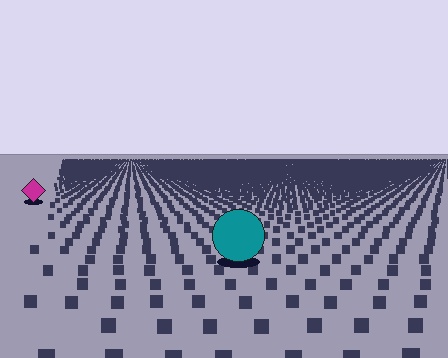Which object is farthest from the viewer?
The magenta diamond is farthest from the viewer. It appears smaller and the ground texture around it is denser.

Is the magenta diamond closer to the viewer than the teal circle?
No. The teal circle is closer — you can tell from the texture gradient: the ground texture is coarser near it.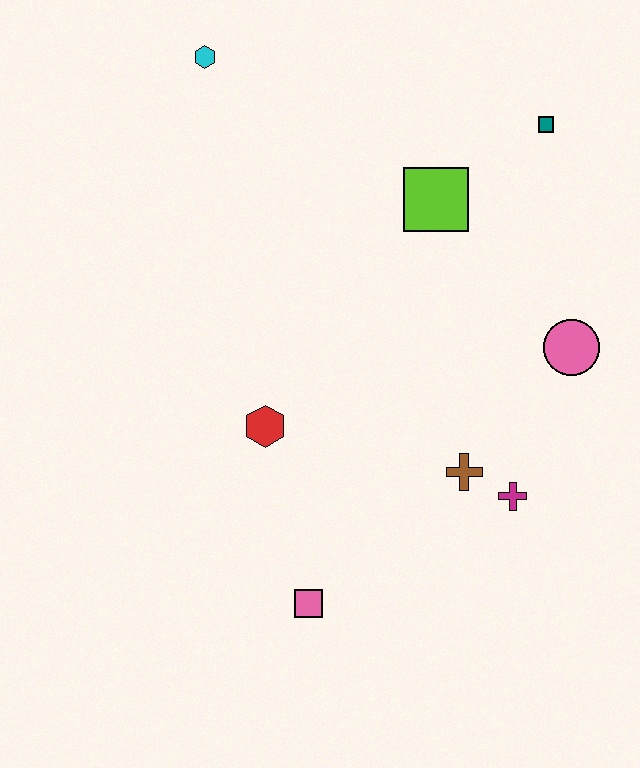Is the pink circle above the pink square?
Yes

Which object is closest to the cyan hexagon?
The lime square is closest to the cyan hexagon.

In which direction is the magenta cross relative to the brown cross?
The magenta cross is to the right of the brown cross.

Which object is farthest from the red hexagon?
The teal square is farthest from the red hexagon.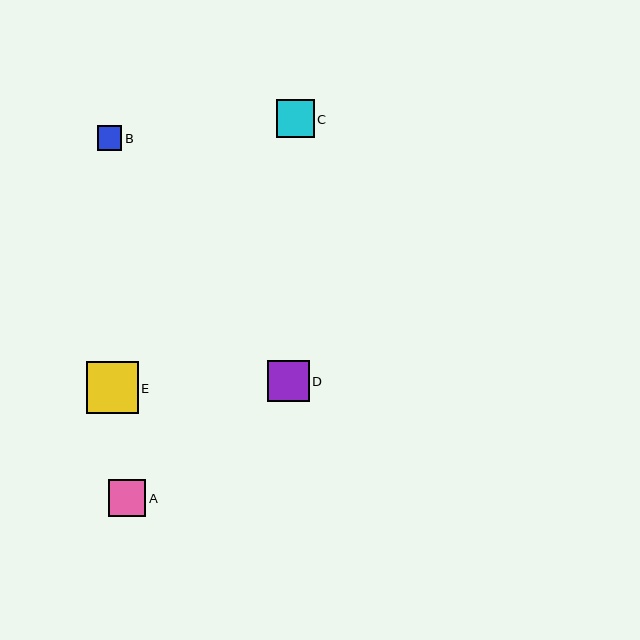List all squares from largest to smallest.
From largest to smallest: E, D, C, A, B.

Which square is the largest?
Square E is the largest with a size of approximately 52 pixels.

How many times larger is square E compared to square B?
Square E is approximately 2.1 times the size of square B.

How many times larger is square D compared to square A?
Square D is approximately 1.1 times the size of square A.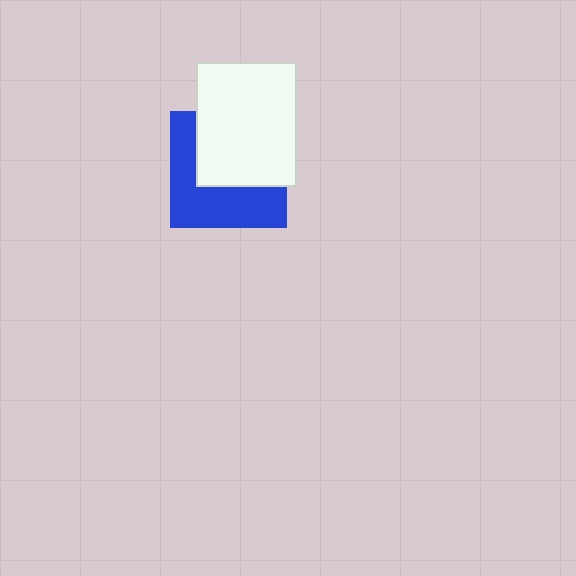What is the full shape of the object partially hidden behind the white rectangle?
The partially hidden object is a blue square.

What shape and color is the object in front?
The object in front is a white rectangle.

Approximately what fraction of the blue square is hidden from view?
Roughly 51% of the blue square is hidden behind the white rectangle.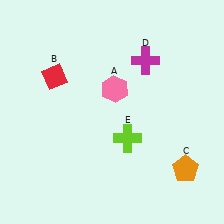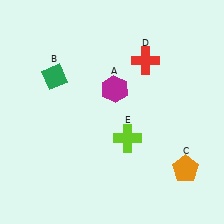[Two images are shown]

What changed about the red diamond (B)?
In Image 1, B is red. In Image 2, it changed to green.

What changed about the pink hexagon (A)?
In Image 1, A is pink. In Image 2, it changed to magenta.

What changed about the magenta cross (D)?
In Image 1, D is magenta. In Image 2, it changed to red.